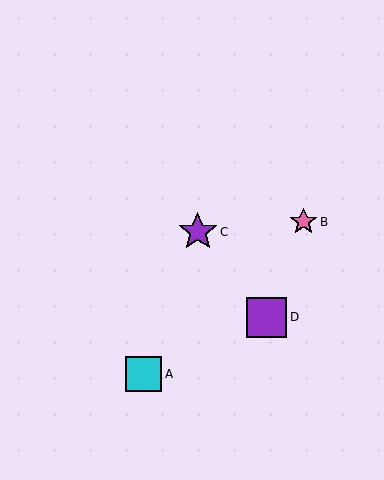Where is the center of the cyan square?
The center of the cyan square is at (144, 374).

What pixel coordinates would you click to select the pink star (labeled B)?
Click at (304, 222) to select the pink star B.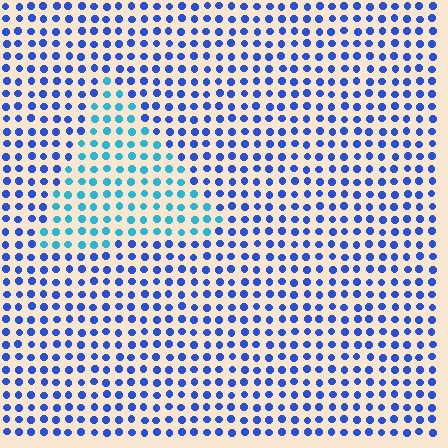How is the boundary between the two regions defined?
The boundary is defined purely by a slight shift in hue (about 37 degrees). Spacing, size, and orientation are identical on both sides.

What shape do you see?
I see a triangle.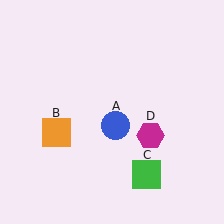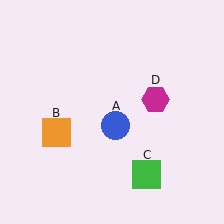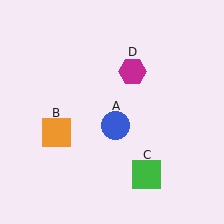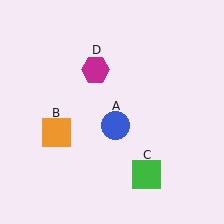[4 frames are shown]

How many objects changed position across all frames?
1 object changed position: magenta hexagon (object D).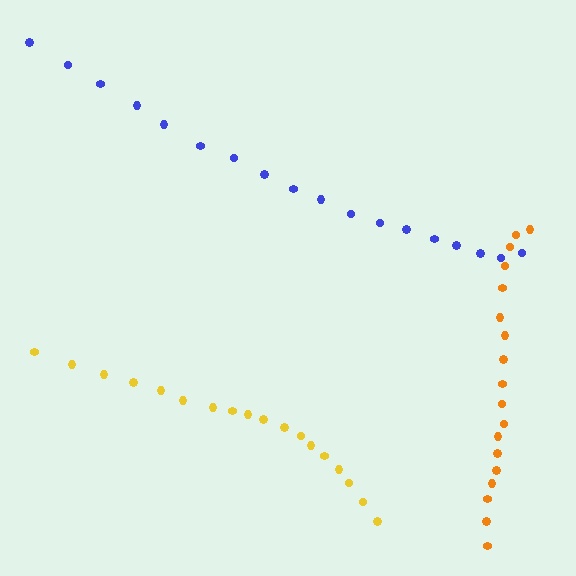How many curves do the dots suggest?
There are 3 distinct paths.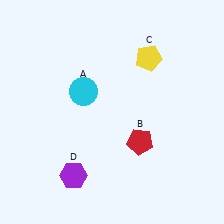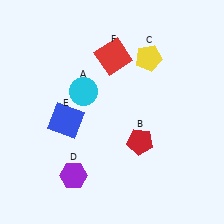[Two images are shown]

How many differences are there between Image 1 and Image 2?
There are 2 differences between the two images.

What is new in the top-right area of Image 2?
A red square (F) was added in the top-right area of Image 2.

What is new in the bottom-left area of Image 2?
A blue square (E) was added in the bottom-left area of Image 2.